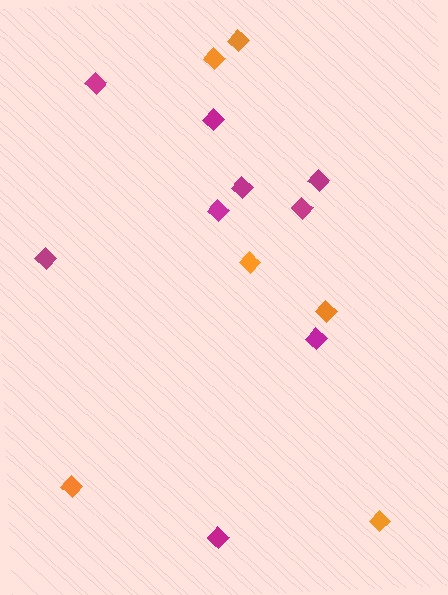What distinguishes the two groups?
There are 2 groups: one group of orange diamonds (6) and one group of magenta diamonds (9).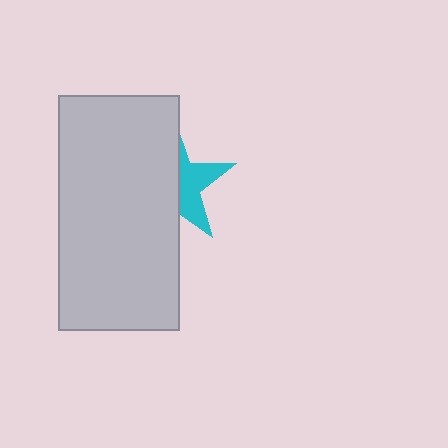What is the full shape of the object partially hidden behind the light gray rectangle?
The partially hidden object is a cyan star.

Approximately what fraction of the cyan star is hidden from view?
Roughly 59% of the cyan star is hidden behind the light gray rectangle.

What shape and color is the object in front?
The object in front is a light gray rectangle.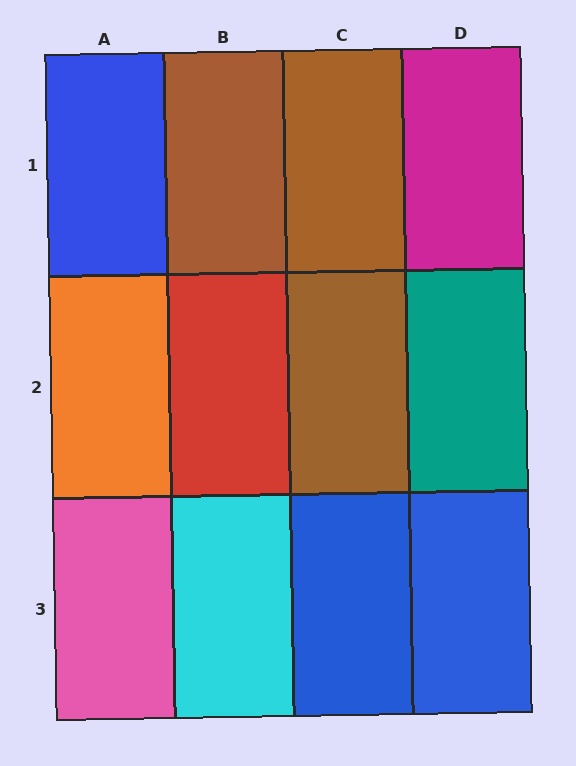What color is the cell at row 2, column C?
Brown.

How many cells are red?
1 cell is red.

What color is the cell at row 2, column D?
Teal.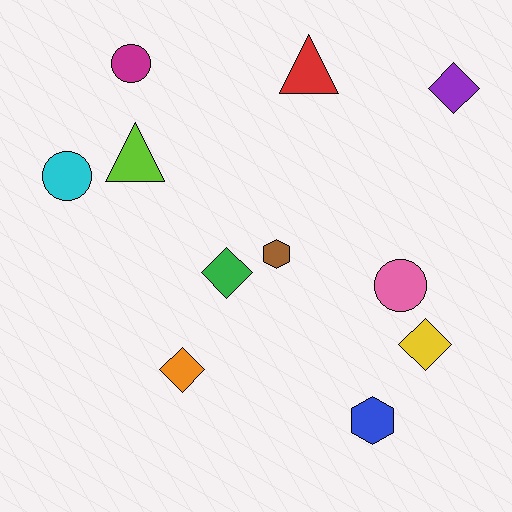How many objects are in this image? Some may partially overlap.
There are 11 objects.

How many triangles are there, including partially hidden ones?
There are 2 triangles.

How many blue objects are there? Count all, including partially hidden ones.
There is 1 blue object.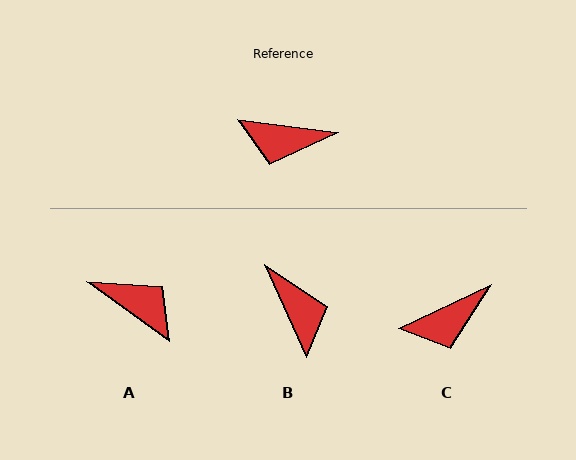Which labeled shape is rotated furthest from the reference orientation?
A, about 151 degrees away.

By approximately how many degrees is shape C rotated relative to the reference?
Approximately 33 degrees counter-clockwise.